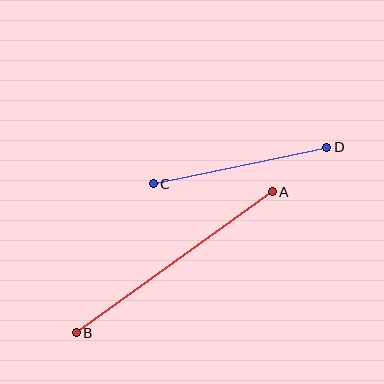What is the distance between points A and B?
The distance is approximately 241 pixels.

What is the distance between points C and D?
The distance is approximately 178 pixels.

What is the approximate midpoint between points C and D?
The midpoint is at approximately (240, 166) pixels.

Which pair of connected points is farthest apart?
Points A and B are farthest apart.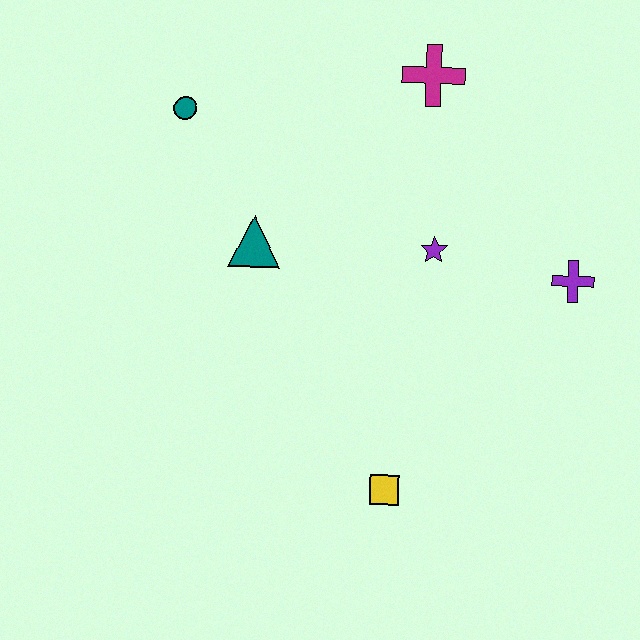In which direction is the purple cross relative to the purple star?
The purple cross is to the right of the purple star.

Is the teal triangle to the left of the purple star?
Yes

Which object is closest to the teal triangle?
The teal circle is closest to the teal triangle.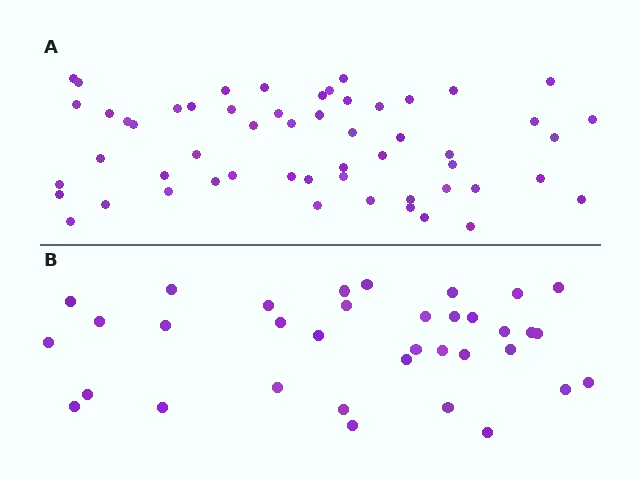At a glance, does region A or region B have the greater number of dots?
Region A (the top region) has more dots.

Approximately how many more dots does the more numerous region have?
Region A has approximately 20 more dots than region B.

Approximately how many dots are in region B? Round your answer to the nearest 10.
About 40 dots. (The exact count is 35, which rounds to 40.)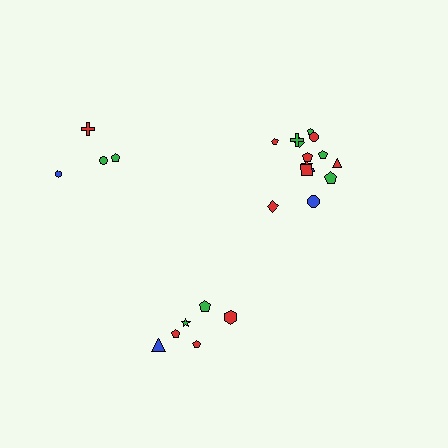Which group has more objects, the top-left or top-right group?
The top-right group.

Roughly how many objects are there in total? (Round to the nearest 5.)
Roughly 25 objects in total.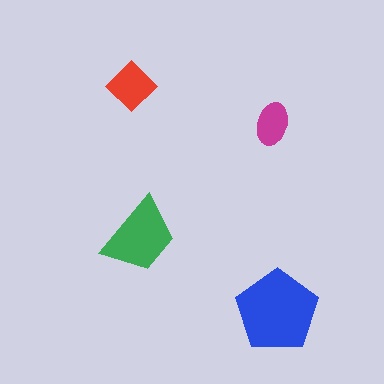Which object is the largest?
The blue pentagon.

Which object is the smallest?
The magenta ellipse.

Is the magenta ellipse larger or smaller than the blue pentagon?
Smaller.